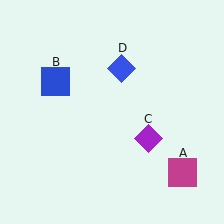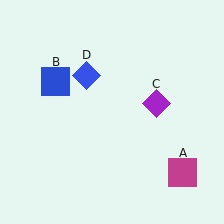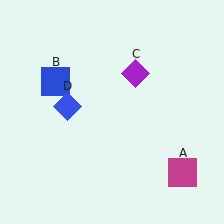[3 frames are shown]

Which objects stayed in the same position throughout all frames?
Magenta square (object A) and blue square (object B) remained stationary.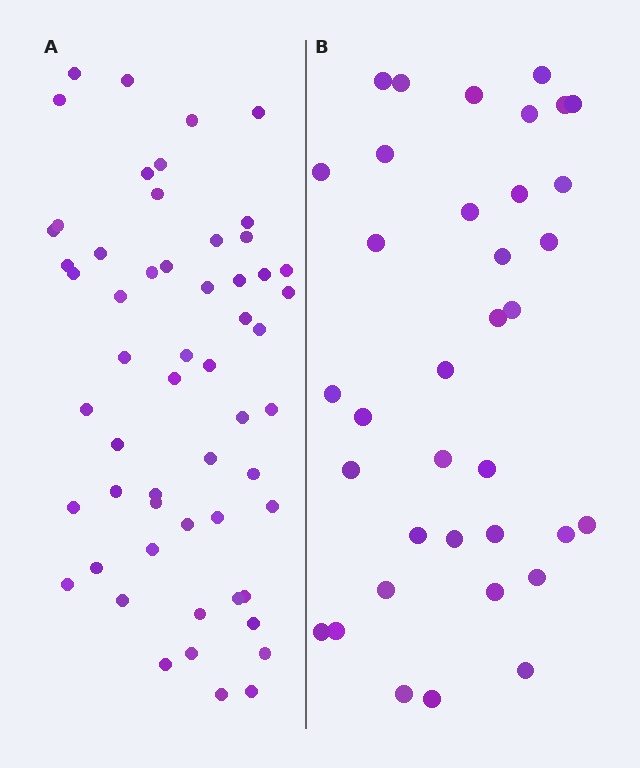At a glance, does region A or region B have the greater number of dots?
Region A (the left region) has more dots.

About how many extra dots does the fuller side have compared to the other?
Region A has approximately 20 more dots than region B.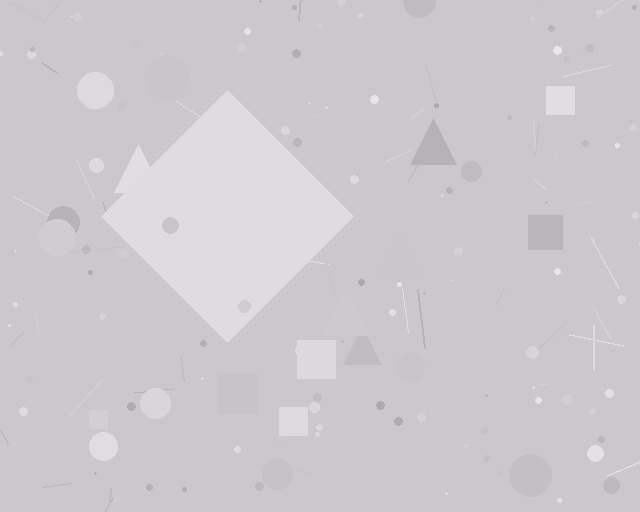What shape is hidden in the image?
A diamond is hidden in the image.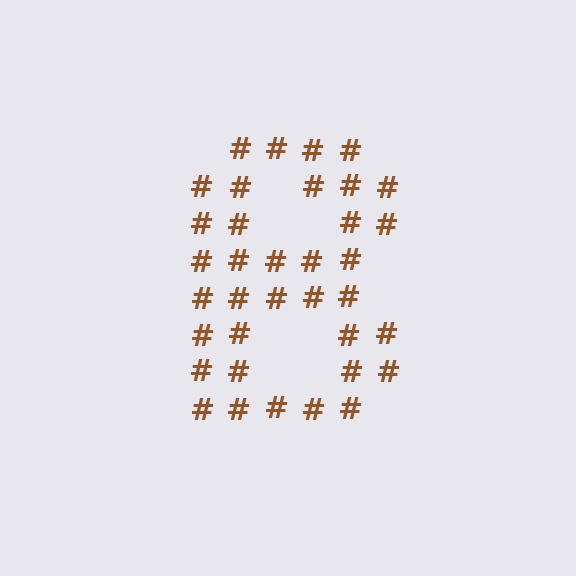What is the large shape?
The large shape is the digit 8.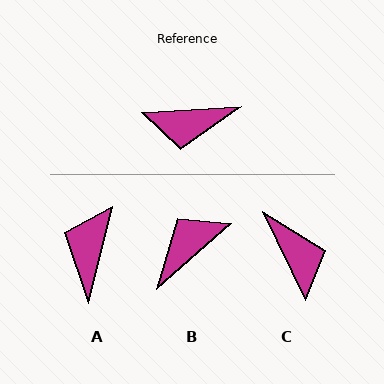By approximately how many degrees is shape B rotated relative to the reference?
Approximately 142 degrees clockwise.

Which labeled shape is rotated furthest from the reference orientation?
B, about 142 degrees away.